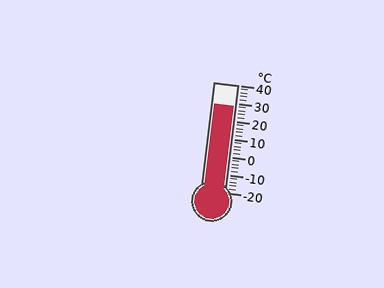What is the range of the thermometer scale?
The thermometer scale ranges from -20°C to 40°C.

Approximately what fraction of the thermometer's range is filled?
The thermometer is filled to approximately 80% of its range.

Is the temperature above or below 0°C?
The temperature is above 0°C.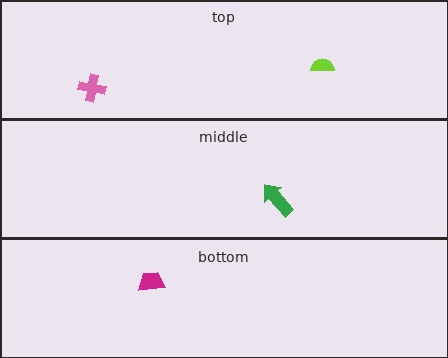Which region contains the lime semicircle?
The top region.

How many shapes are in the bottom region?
1.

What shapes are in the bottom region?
The magenta trapezoid.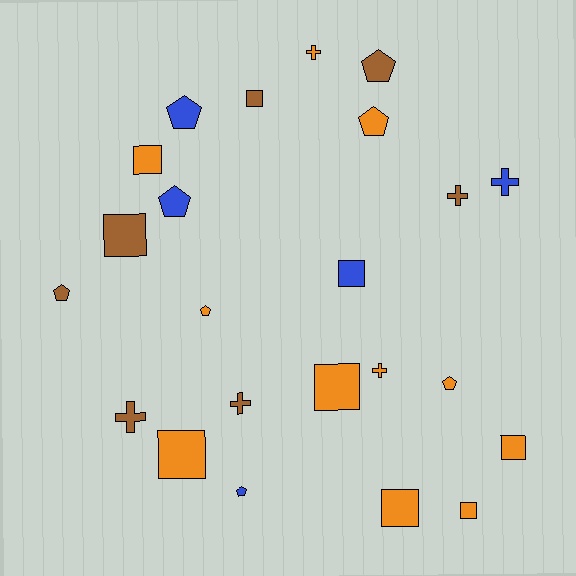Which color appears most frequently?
Orange, with 11 objects.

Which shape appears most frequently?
Square, with 9 objects.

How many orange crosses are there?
There are 2 orange crosses.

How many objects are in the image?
There are 23 objects.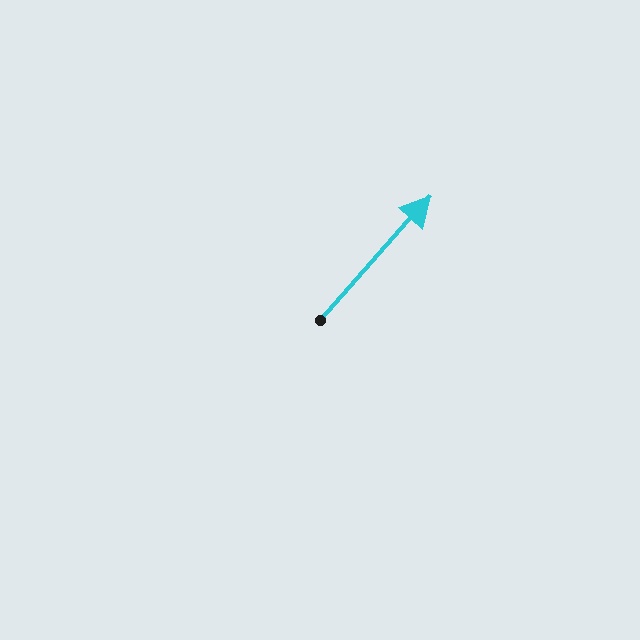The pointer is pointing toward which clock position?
Roughly 1 o'clock.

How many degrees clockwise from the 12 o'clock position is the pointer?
Approximately 42 degrees.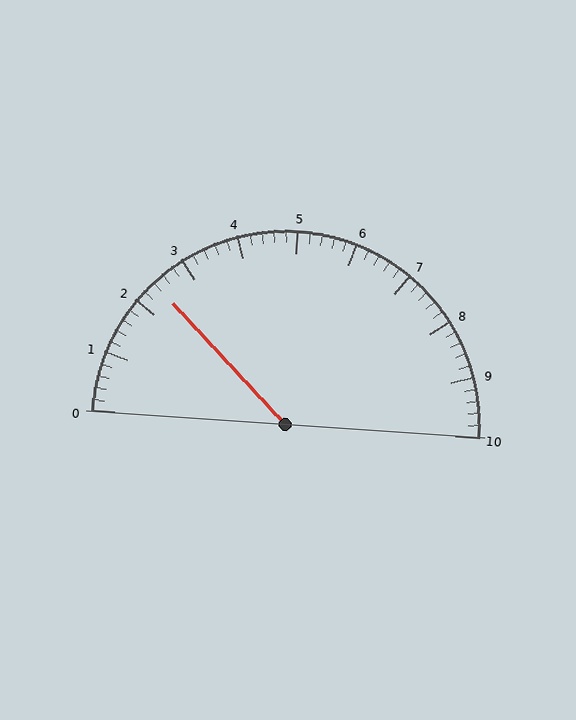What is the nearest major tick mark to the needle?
The nearest major tick mark is 2.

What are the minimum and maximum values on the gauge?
The gauge ranges from 0 to 10.